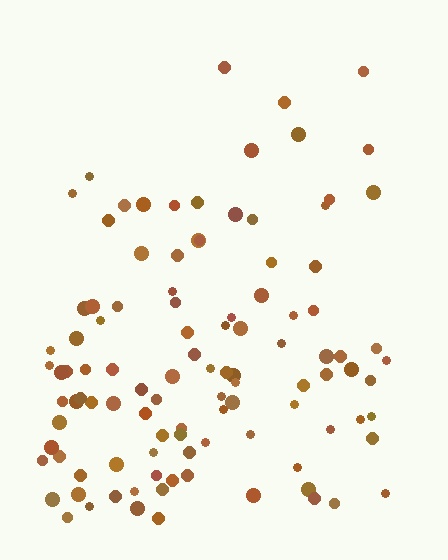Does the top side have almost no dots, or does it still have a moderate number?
Still a moderate number, just noticeably fewer than the bottom.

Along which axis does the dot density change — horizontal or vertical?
Vertical.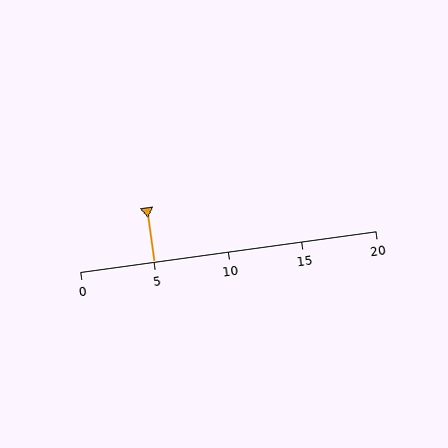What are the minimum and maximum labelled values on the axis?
The axis runs from 0 to 20.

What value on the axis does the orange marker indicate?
The marker indicates approximately 5.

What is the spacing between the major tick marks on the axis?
The major ticks are spaced 5 apart.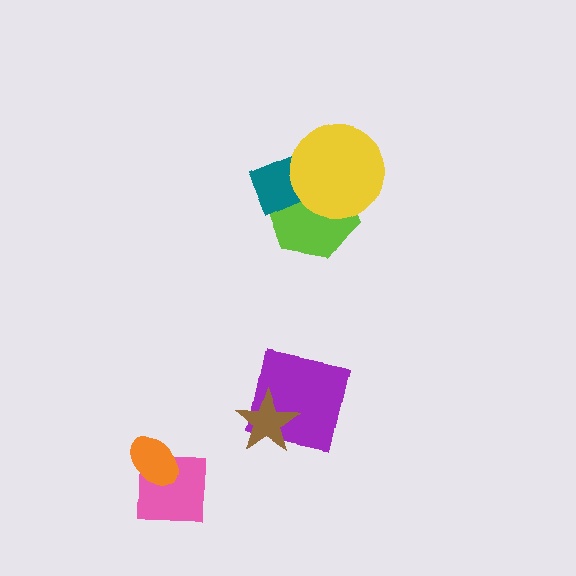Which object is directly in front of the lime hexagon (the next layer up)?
The teal rectangle is directly in front of the lime hexagon.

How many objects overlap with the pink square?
1 object overlaps with the pink square.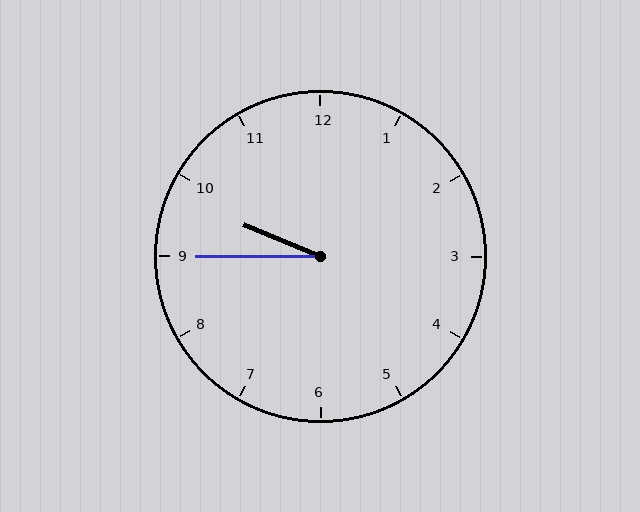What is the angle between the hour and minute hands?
Approximately 22 degrees.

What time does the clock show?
9:45.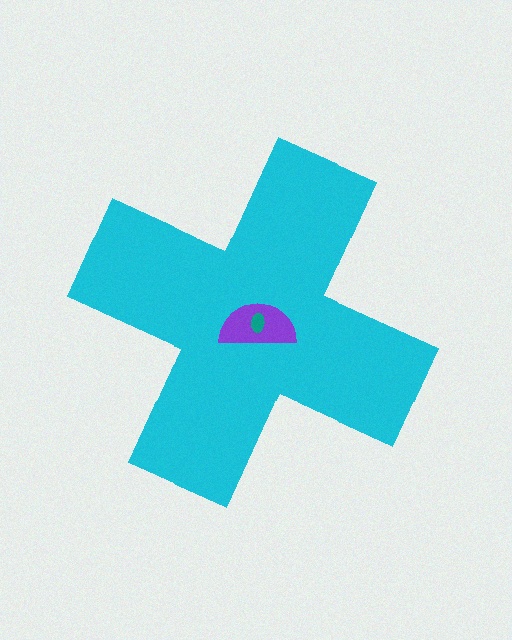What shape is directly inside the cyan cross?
The purple semicircle.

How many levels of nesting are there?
3.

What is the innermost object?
The teal ellipse.